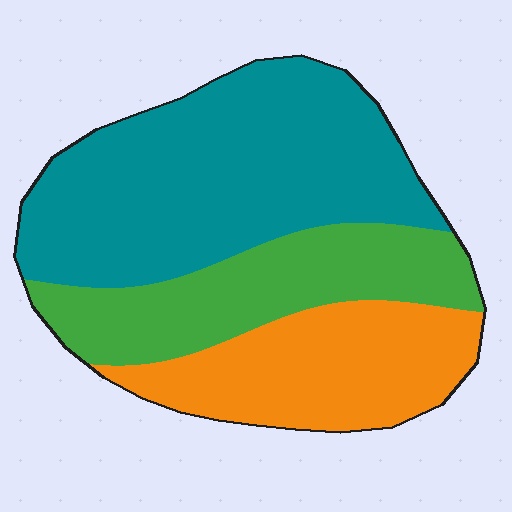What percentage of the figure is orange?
Orange covers 26% of the figure.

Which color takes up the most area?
Teal, at roughly 50%.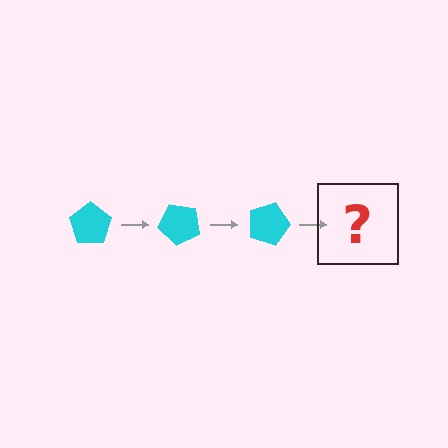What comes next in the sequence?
The next element should be a cyan pentagon rotated 135 degrees.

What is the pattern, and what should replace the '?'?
The pattern is that the pentagon rotates 45 degrees each step. The '?' should be a cyan pentagon rotated 135 degrees.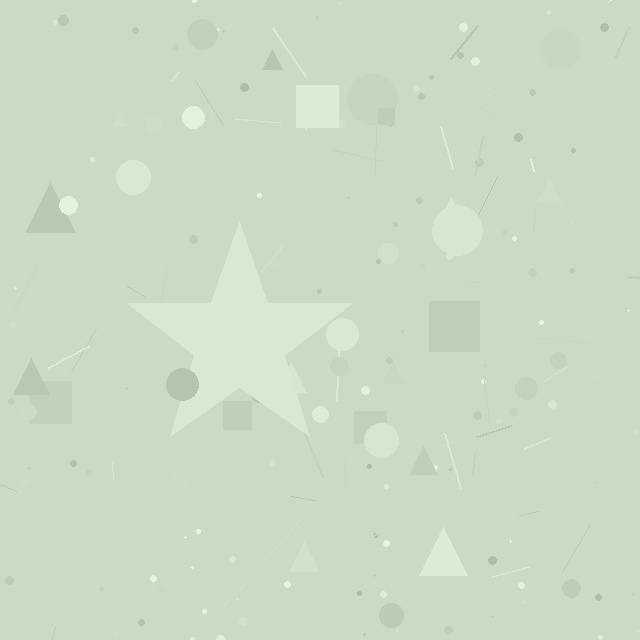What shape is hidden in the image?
A star is hidden in the image.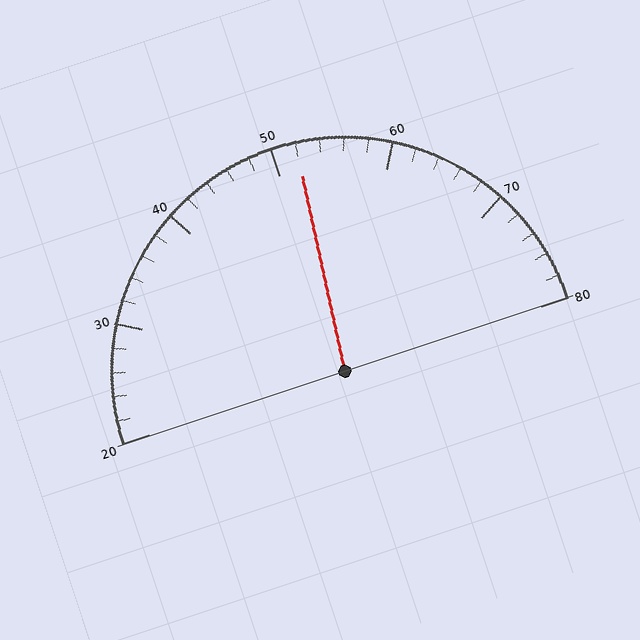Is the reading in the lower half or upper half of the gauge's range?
The reading is in the upper half of the range (20 to 80).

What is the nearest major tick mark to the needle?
The nearest major tick mark is 50.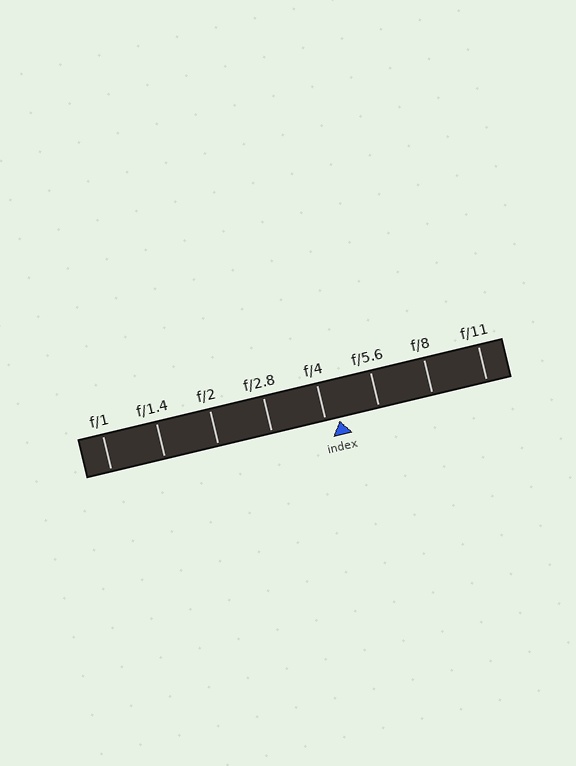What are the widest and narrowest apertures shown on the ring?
The widest aperture shown is f/1 and the narrowest is f/11.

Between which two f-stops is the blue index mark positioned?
The index mark is between f/4 and f/5.6.